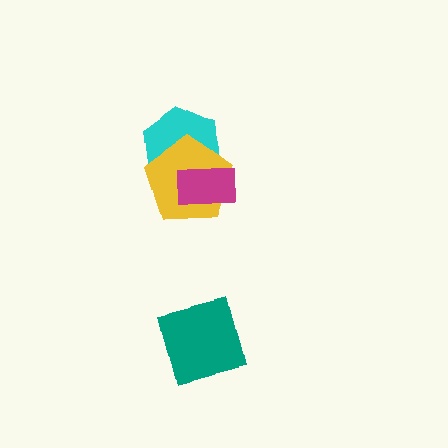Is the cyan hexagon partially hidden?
Yes, it is partially covered by another shape.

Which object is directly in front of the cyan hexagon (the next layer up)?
The yellow pentagon is directly in front of the cyan hexagon.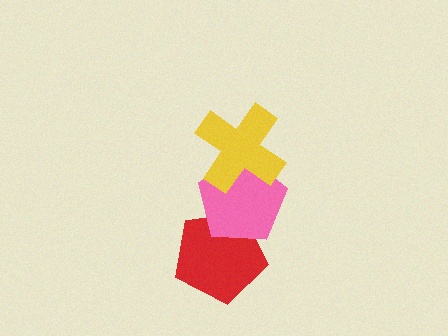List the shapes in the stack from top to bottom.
From top to bottom: the yellow cross, the pink pentagon, the red pentagon.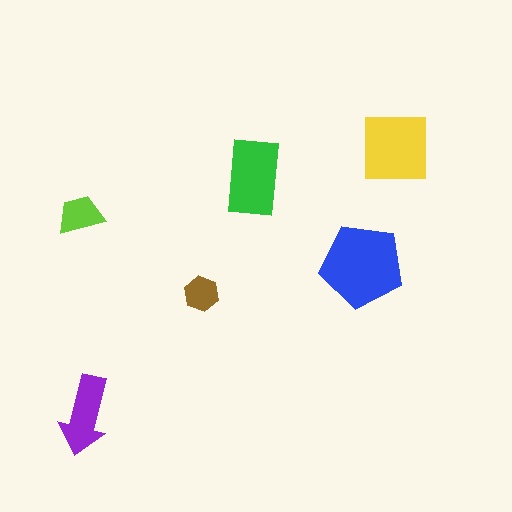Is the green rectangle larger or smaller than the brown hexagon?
Larger.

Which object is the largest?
The blue pentagon.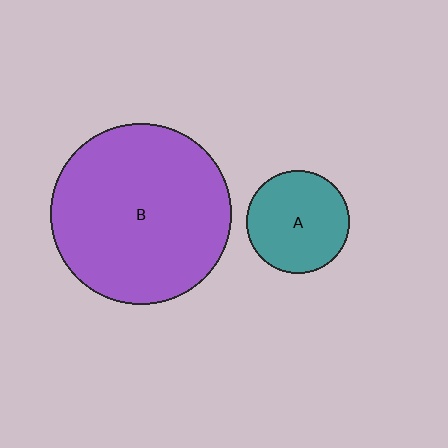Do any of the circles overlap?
No, none of the circles overlap.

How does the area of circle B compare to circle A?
Approximately 3.1 times.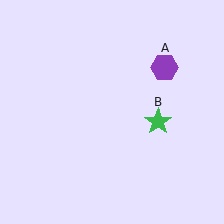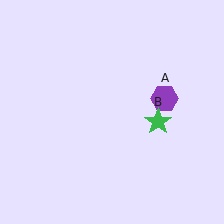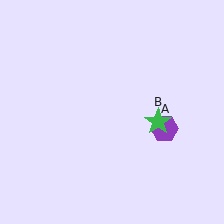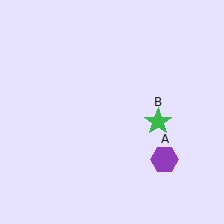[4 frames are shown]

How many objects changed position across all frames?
1 object changed position: purple hexagon (object A).